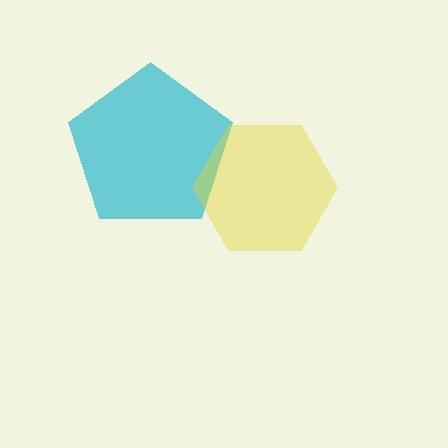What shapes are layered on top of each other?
The layered shapes are: a cyan pentagon, a yellow hexagon.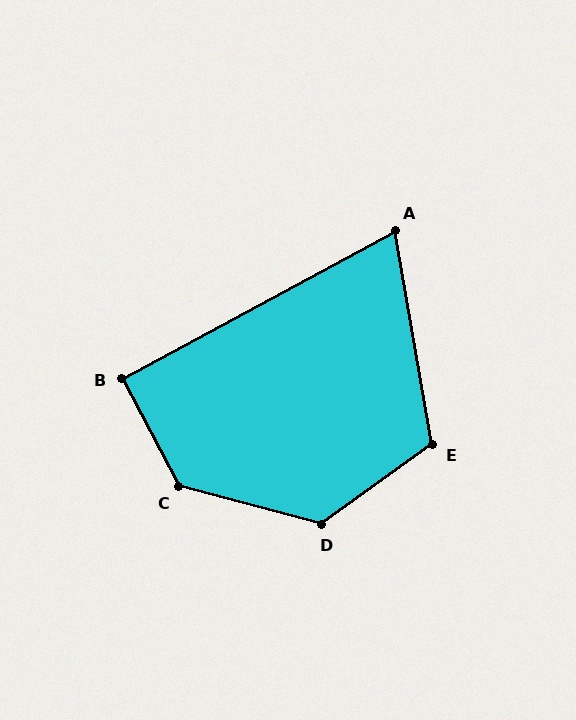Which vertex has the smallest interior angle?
A, at approximately 72 degrees.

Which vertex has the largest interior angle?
C, at approximately 132 degrees.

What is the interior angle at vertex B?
Approximately 91 degrees (approximately right).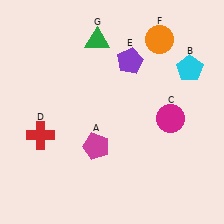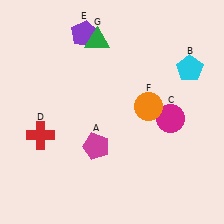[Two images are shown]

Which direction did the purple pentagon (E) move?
The purple pentagon (E) moved left.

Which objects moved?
The objects that moved are: the purple pentagon (E), the orange circle (F).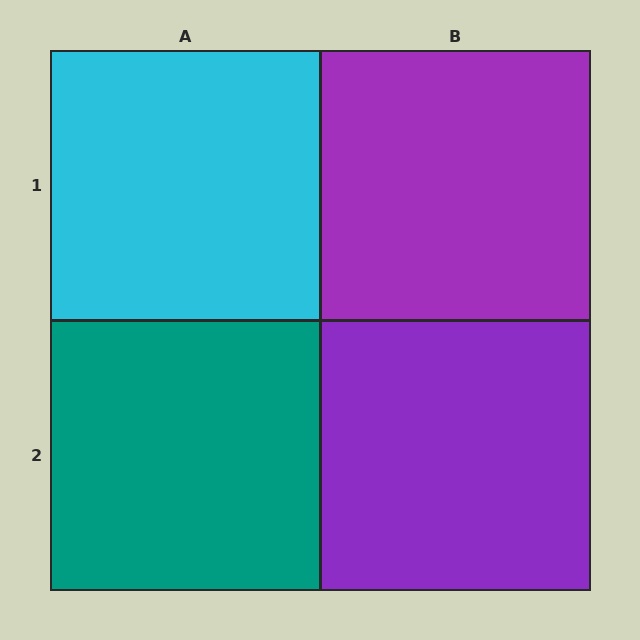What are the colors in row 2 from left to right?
Teal, purple.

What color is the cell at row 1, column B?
Purple.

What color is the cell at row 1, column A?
Cyan.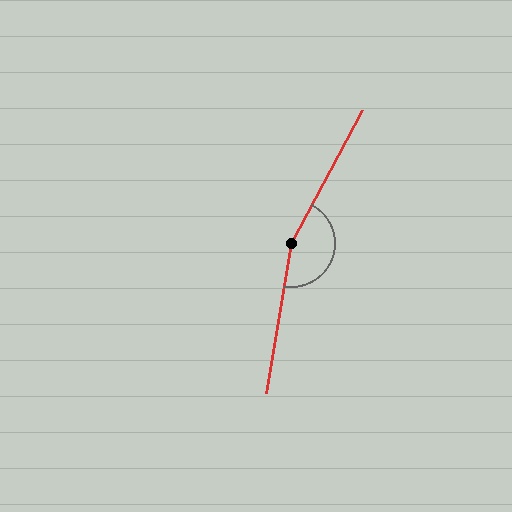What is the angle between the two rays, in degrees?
Approximately 161 degrees.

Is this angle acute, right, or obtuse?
It is obtuse.